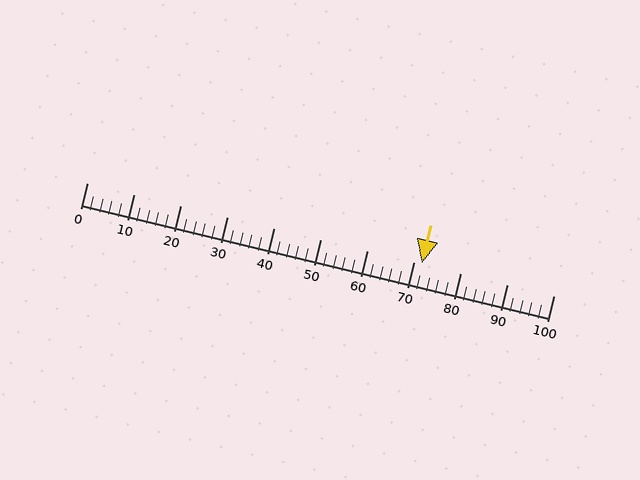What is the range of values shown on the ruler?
The ruler shows values from 0 to 100.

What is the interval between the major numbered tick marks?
The major tick marks are spaced 10 units apart.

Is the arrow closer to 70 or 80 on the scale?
The arrow is closer to 70.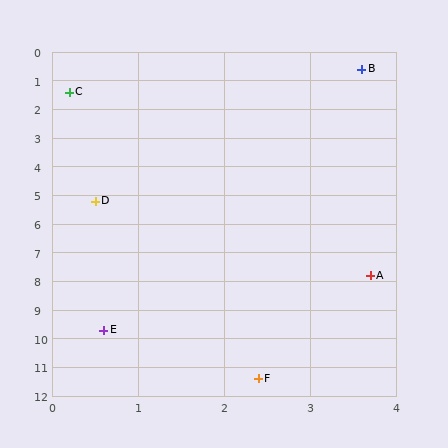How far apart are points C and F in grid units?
Points C and F are about 10.2 grid units apart.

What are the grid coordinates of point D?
Point D is at approximately (0.5, 5.2).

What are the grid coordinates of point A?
Point A is at approximately (3.7, 7.8).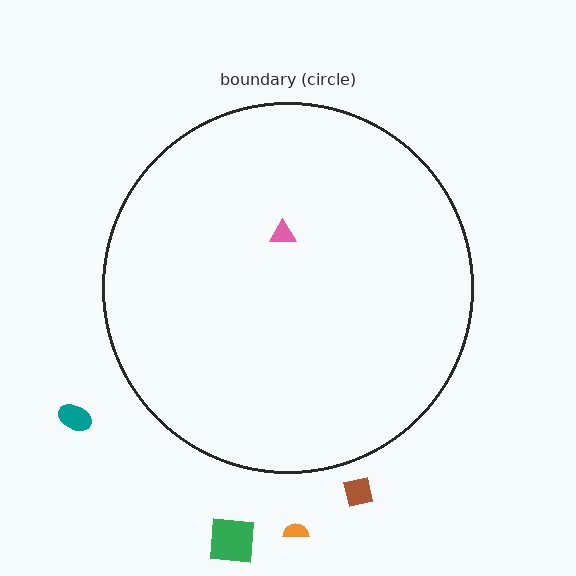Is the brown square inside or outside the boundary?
Outside.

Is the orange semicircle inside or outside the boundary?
Outside.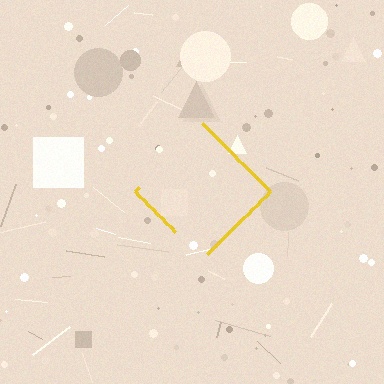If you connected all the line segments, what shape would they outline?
They would outline a diamond.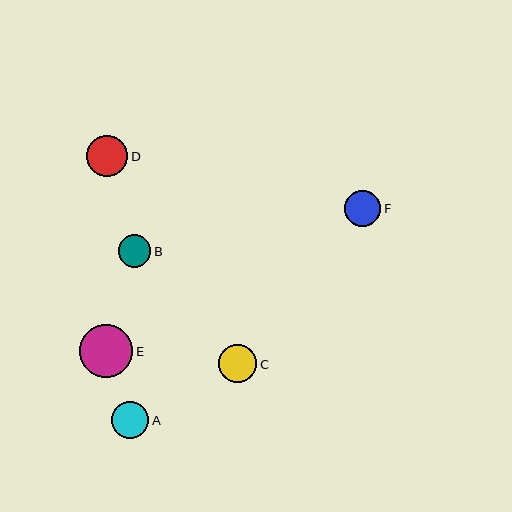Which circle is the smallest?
Circle B is the smallest with a size of approximately 33 pixels.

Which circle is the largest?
Circle E is the largest with a size of approximately 53 pixels.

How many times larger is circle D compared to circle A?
Circle D is approximately 1.1 times the size of circle A.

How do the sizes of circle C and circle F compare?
Circle C and circle F are approximately the same size.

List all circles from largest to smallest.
From largest to smallest: E, D, C, A, F, B.